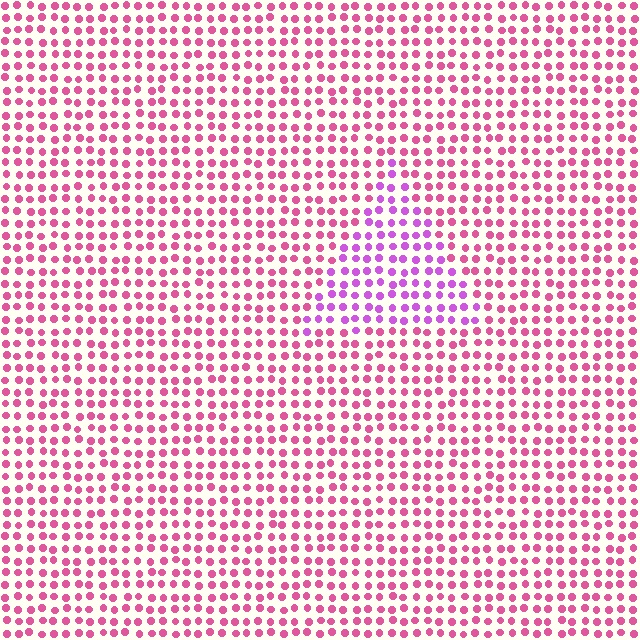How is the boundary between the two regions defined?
The boundary is defined purely by a slight shift in hue (about 37 degrees). Spacing, size, and orientation are identical on both sides.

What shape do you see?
I see a triangle.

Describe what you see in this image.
The image is filled with small pink elements in a uniform arrangement. A triangle-shaped region is visible where the elements are tinted to a slightly different hue, forming a subtle color boundary.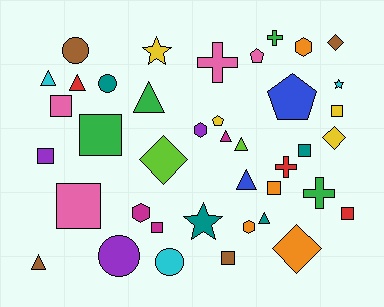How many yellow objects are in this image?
There are 4 yellow objects.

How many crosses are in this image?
There are 4 crosses.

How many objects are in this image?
There are 40 objects.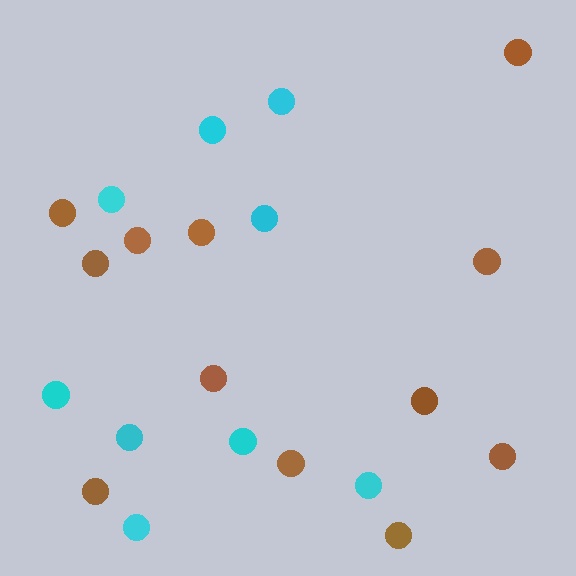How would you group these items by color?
There are 2 groups: one group of brown circles (12) and one group of cyan circles (9).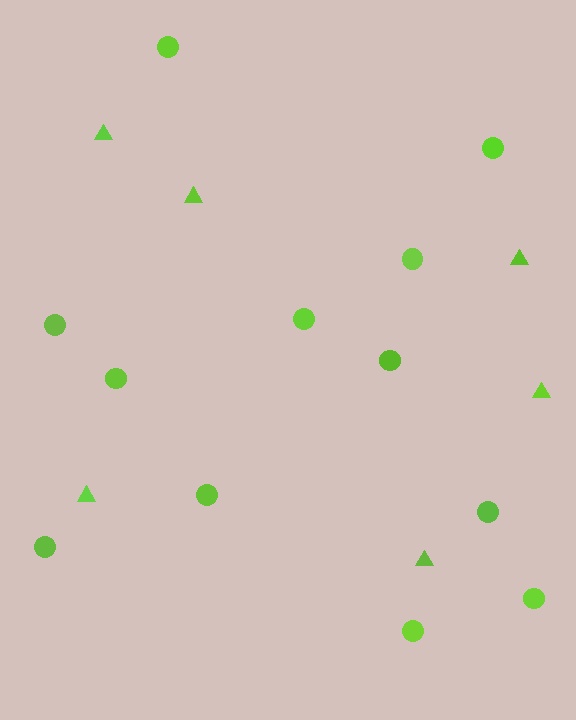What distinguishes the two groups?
There are 2 groups: one group of triangles (6) and one group of circles (12).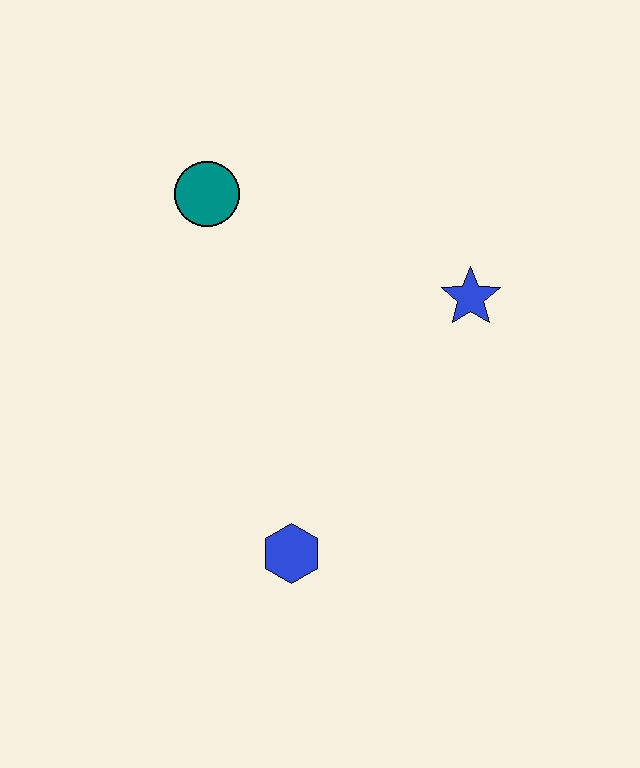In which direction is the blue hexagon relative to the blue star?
The blue hexagon is below the blue star.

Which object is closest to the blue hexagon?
The blue star is closest to the blue hexagon.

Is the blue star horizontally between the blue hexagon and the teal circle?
No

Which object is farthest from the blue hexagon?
The teal circle is farthest from the blue hexagon.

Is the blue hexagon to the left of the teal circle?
No